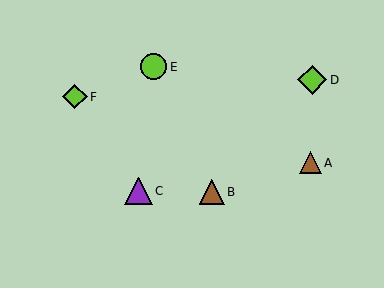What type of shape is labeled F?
Shape F is a lime diamond.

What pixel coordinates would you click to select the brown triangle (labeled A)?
Click at (310, 163) to select the brown triangle A.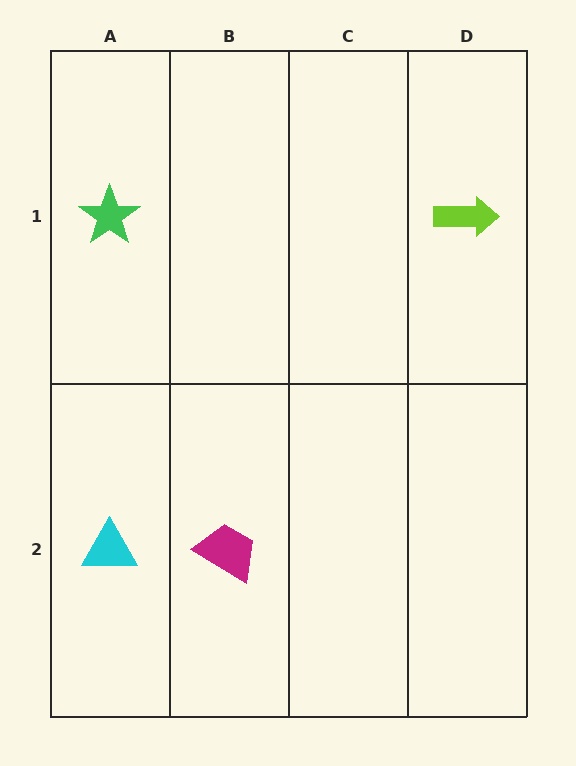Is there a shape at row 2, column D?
No, that cell is empty.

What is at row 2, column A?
A cyan triangle.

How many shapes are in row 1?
2 shapes.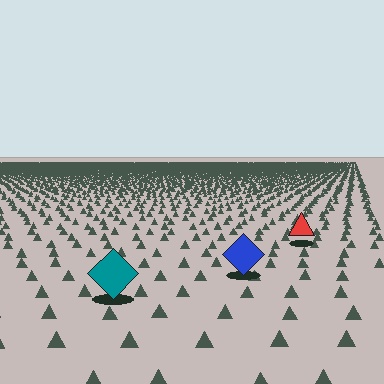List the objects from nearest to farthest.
From nearest to farthest: the teal diamond, the blue diamond, the red triangle.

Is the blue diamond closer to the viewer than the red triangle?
Yes. The blue diamond is closer — you can tell from the texture gradient: the ground texture is coarser near it.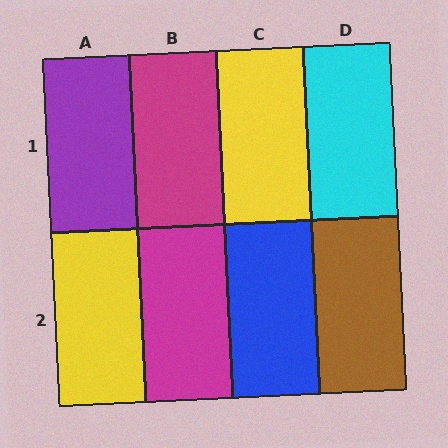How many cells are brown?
1 cell is brown.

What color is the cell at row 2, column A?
Yellow.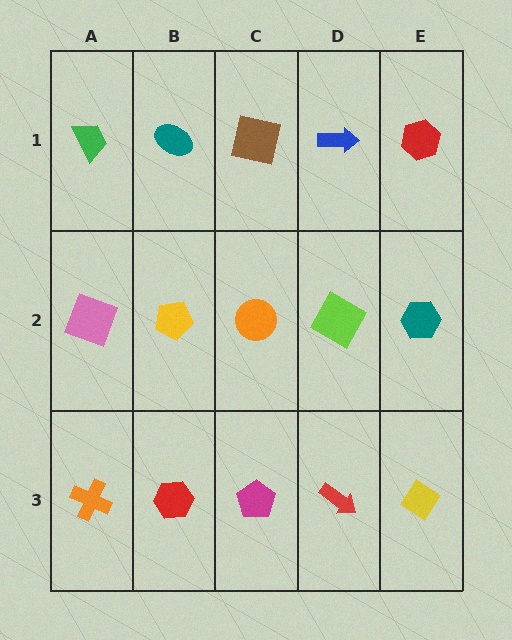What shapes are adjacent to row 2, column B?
A teal ellipse (row 1, column B), a red hexagon (row 3, column B), a pink square (row 2, column A), an orange circle (row 2, column C).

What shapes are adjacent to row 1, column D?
A lime square (row 2, column D), a brown square (row 1, column C), a red hexagon (row 1, column E).